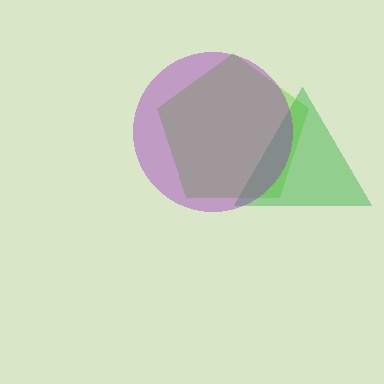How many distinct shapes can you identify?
There are 3 distinct shapes: a lime pentagon, a green triangle, a purple circle.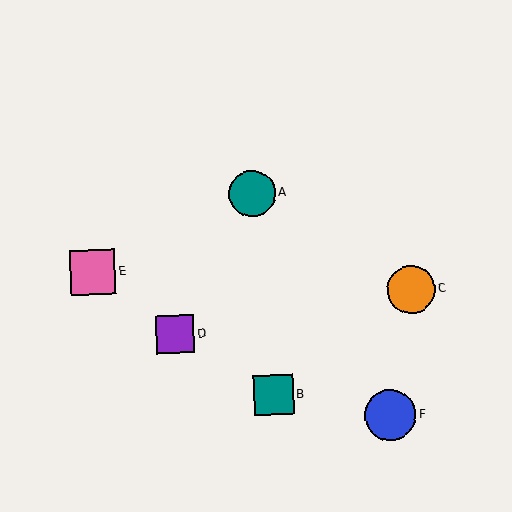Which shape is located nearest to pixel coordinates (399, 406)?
The blue circle (labeled F) at (390, 415) is nearest to that location.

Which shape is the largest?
The blue circle (labeled F) is the largest.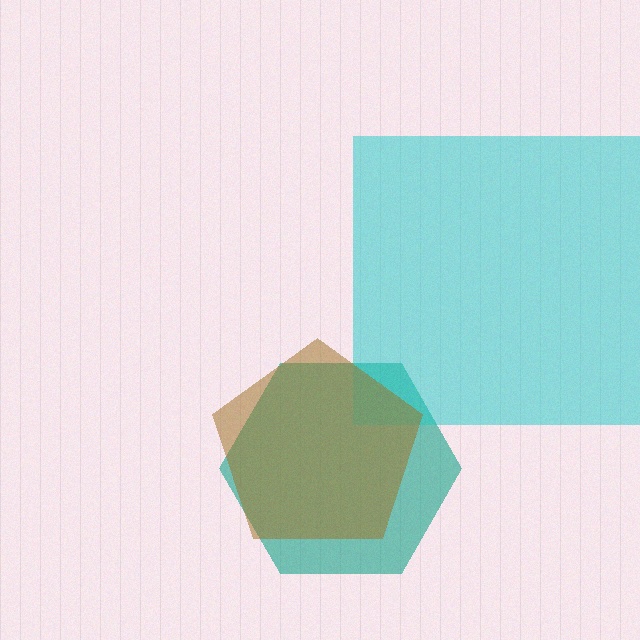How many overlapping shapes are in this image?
There are 3 overlapping shapes in the image.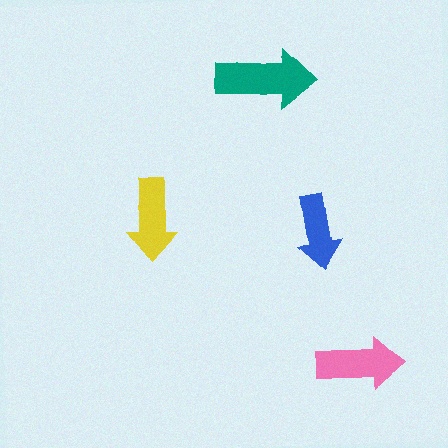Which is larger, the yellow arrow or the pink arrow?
The pink one.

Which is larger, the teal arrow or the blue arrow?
The teal one.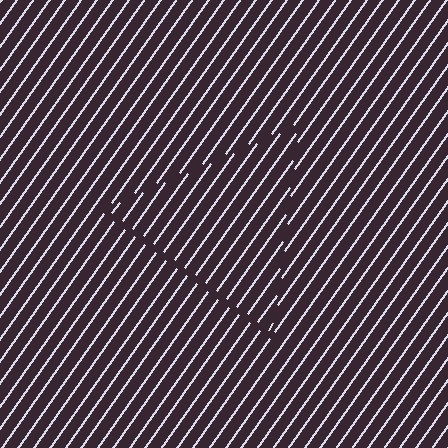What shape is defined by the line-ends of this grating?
An illusory triangle. The interior of the shape contains the same grating, shifted by half a period — the contour is defined by the phase discontinuity where line-ends from the inner and outer gratings abut.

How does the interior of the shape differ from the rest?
The interior of the shape contains the same grating, shifted by half a period — the contour is defined by the phase discontinuity where line-ends from the inner and outer gratings abut.